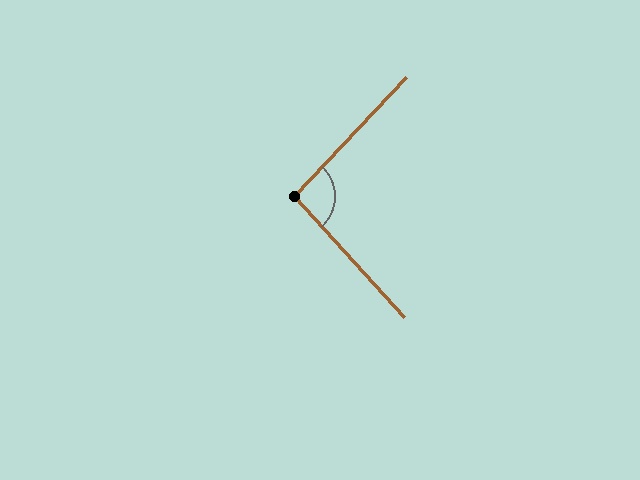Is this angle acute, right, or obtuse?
It is approximately a right angle.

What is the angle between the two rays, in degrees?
Approximately 94 degrees.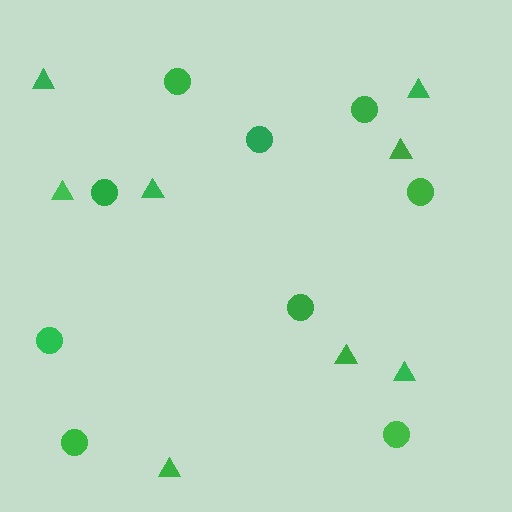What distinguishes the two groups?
There are 2 groups: one group of circles (9) and one group of triangles (8).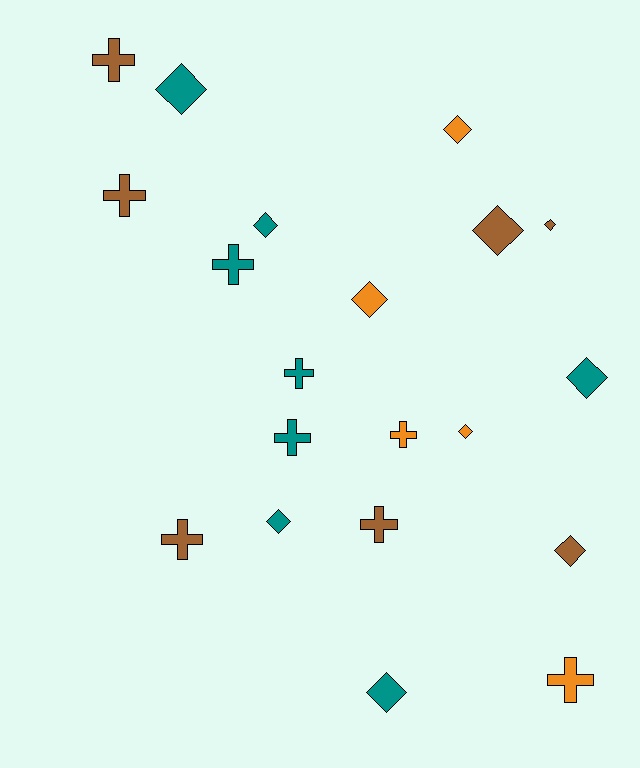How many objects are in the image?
There are 20 objects.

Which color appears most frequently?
Teal, with 8 objects.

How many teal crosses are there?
There are 3 teal crosses.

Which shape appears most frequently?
Diamond, with 11 objects.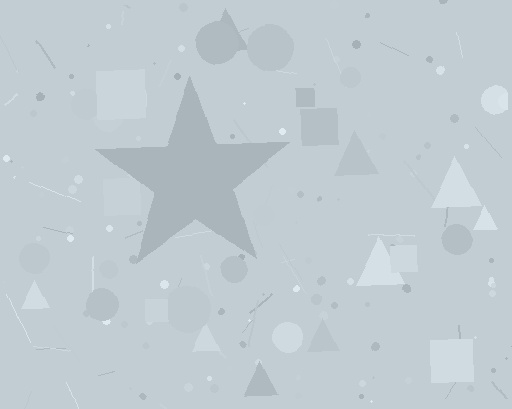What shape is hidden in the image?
A star is hidden in the image.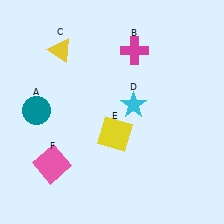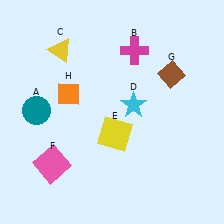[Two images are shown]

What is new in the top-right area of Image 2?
A brown diamond (G) was added in the top-right area of Image 2.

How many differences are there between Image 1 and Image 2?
There are 2 differences between the two images.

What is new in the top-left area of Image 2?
An orange diamond (H) was added in the top-left area of Image 2.